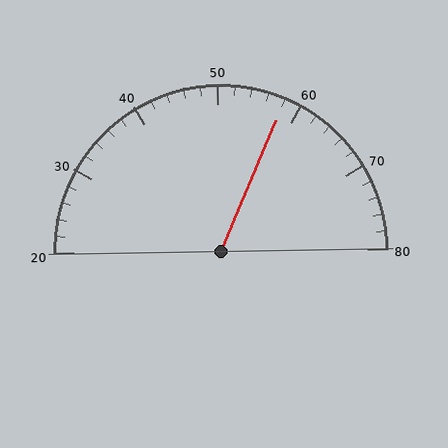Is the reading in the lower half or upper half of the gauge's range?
The reading is in the upper half of the range (20 to 80).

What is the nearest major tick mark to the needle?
The nearest major tick mark is 60.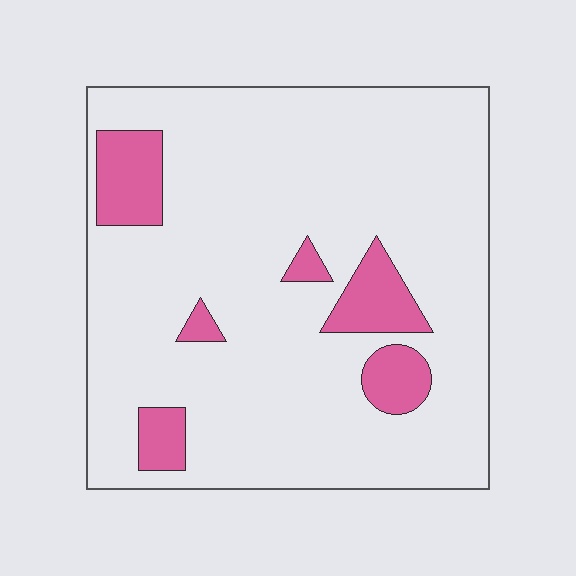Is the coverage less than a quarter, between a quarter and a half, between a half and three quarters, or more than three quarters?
Less than a quarter.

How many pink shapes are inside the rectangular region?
6.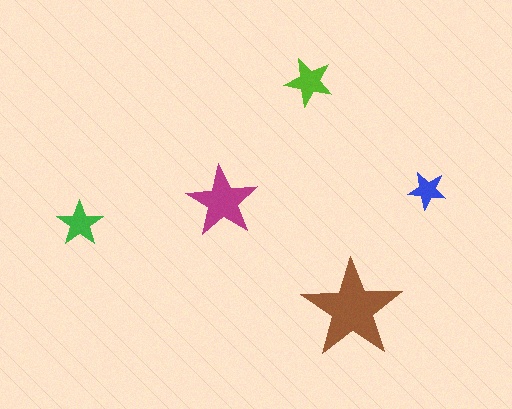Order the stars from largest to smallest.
the brown one, the magenta one, the lime one, the green one, the blue one.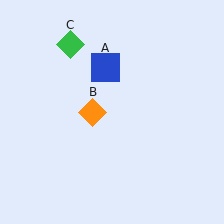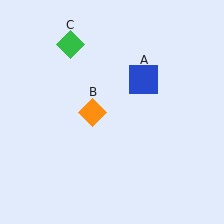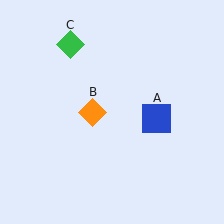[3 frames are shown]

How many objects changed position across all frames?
1 object changed position: blue square (object A).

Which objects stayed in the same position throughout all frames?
Orange diamond (object B) and green diamond (object C) remained stationary.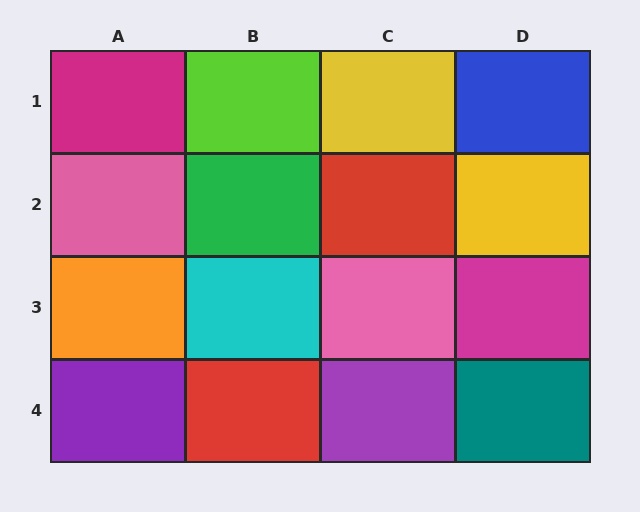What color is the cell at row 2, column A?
Pink.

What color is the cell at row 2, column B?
Green.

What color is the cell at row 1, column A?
Magenta.